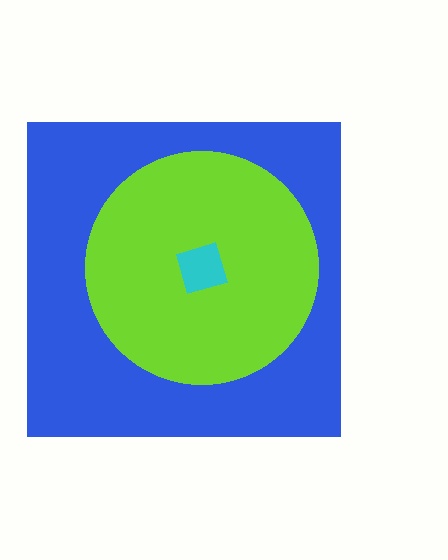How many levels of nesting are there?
3.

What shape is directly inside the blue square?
The lime circle.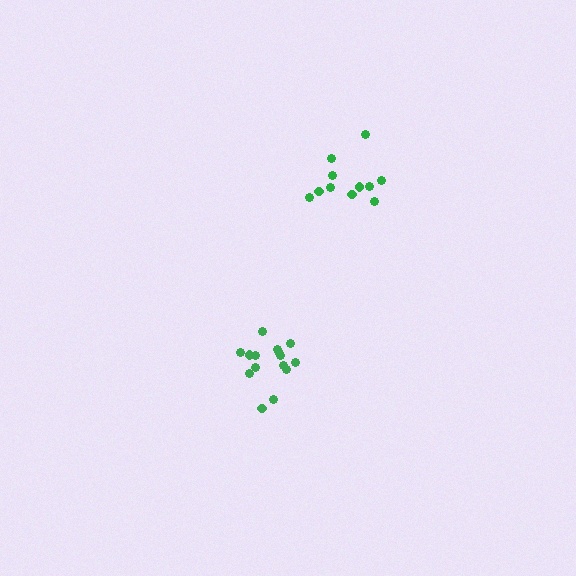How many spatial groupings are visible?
There are 2 spatial groupings.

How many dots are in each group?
Group 1: 11 dots, Group 2: 15 dots (26 total).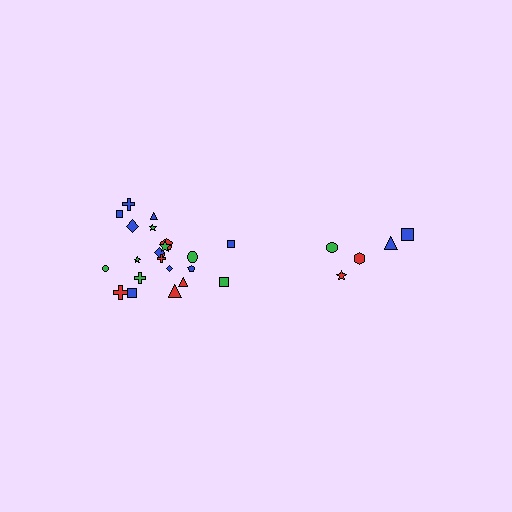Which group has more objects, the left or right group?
The left group.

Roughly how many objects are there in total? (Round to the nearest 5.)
Roughly 25 objects in total.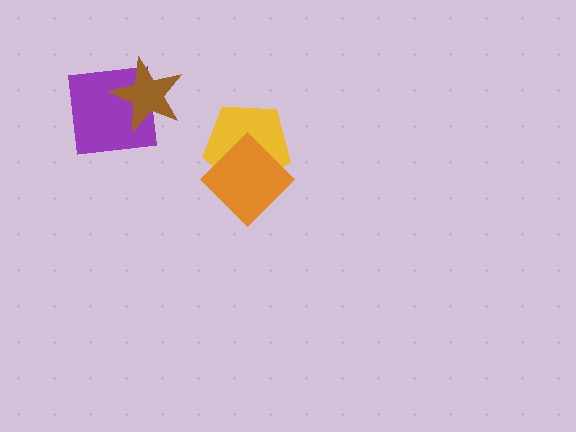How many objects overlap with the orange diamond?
1 object overlaps with the orange diamond.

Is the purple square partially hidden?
Yes, it is partially covered by another shape.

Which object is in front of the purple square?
The brown star is in front of the purple square.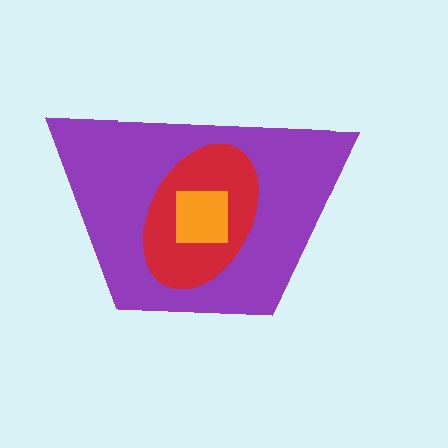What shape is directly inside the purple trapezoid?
The red ellipse.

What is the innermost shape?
The orange square.